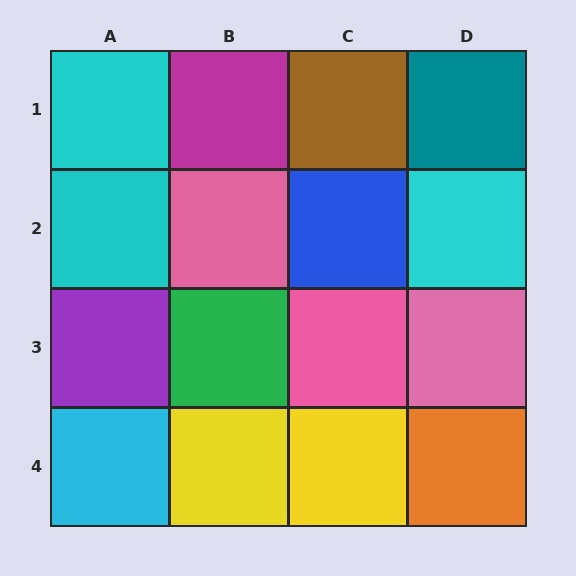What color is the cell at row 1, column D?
Teal.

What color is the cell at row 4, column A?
Cyan.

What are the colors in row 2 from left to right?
Cyan, pink, blue, cyan.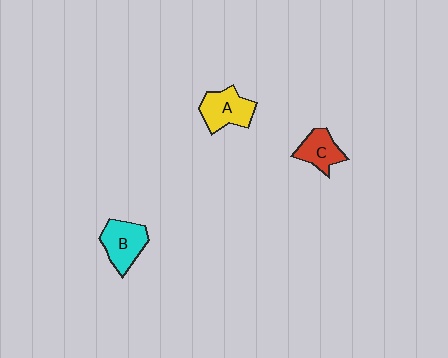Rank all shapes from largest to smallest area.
From largest to smallest: B (cyan), A (yellow), C (red).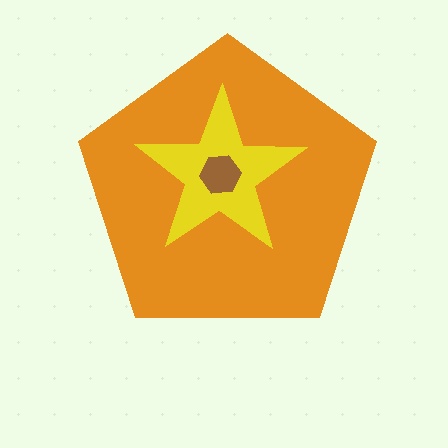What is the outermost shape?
The orange pentagon.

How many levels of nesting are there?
3.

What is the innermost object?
The brown hexagon.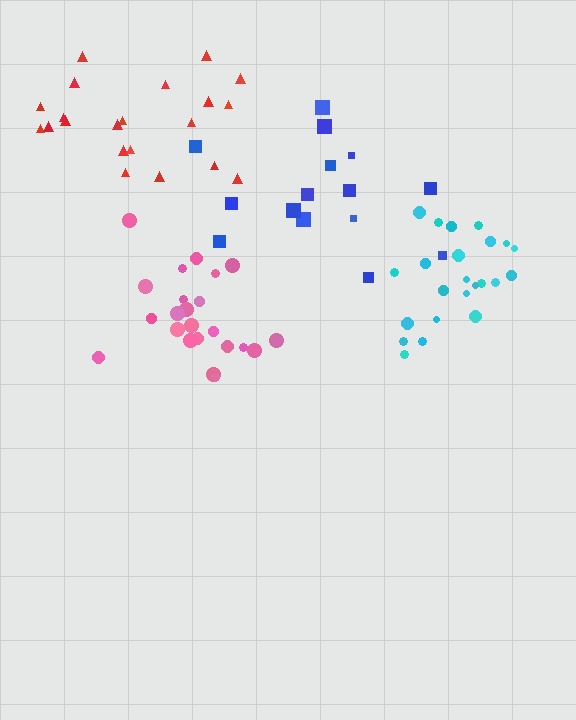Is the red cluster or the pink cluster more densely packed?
Pink.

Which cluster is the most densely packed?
Pink.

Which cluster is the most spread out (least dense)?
Blue.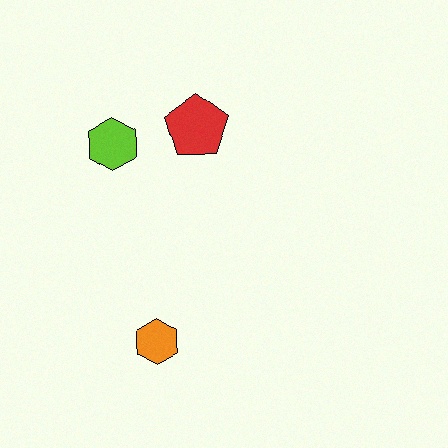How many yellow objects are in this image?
There are no yellow objects.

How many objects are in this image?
There are 3 objects.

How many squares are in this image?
There are no squares.